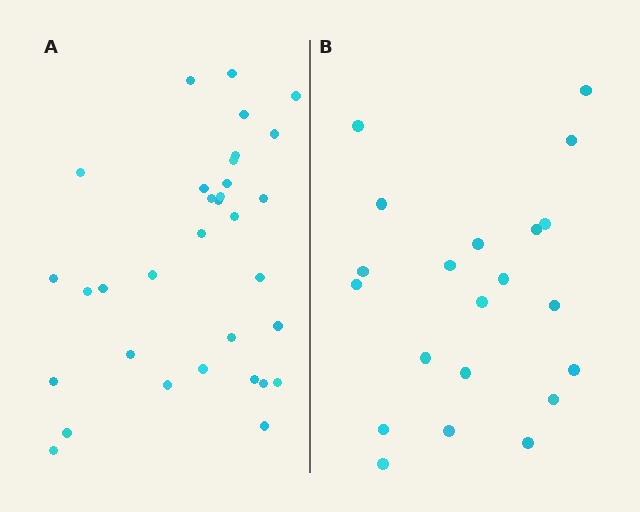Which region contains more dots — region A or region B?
Region A (the left region) has more dots.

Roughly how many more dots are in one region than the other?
Region A has roughly 12 or so more dots than region B.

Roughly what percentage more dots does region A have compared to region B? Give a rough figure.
About 55% more.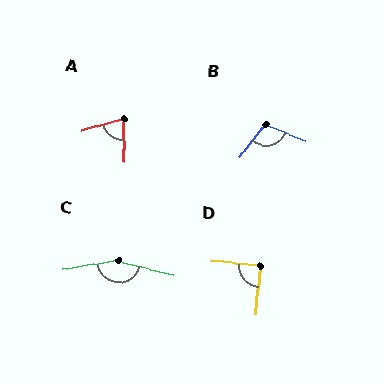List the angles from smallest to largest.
A (74°), D (90°), B (106°), C (155°).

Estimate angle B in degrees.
Approximately 106 degrees.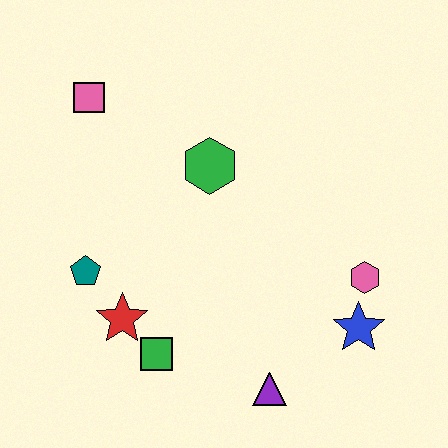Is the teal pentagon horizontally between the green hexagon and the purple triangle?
No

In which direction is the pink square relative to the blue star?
The pink square is to the left of the blue star.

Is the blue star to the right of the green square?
Yes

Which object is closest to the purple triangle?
The blue star is closest to the purple triangle.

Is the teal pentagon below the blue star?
No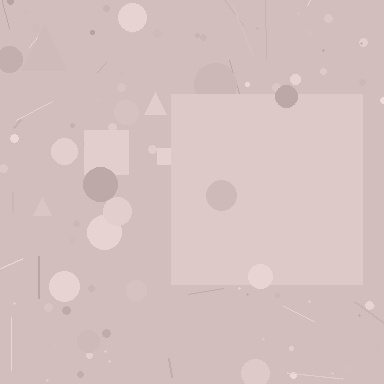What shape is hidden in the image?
A square is hidden in the image.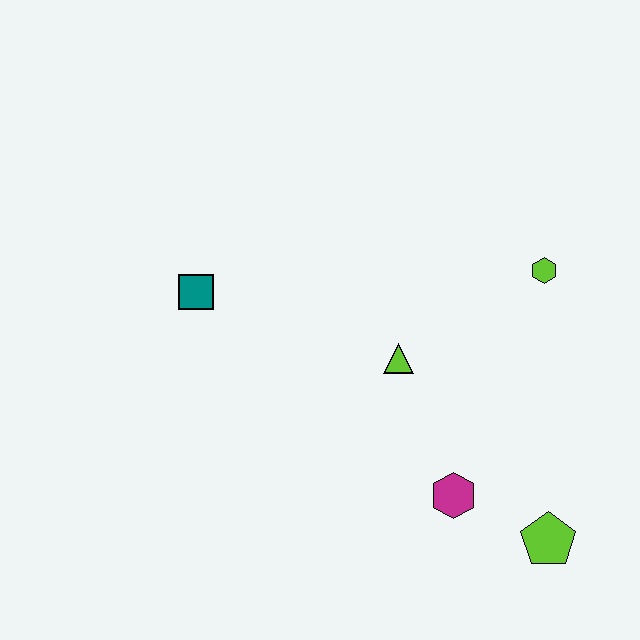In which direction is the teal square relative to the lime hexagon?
The teal square is to the left of the lime hexagon.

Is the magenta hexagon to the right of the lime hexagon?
No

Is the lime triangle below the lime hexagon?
Yes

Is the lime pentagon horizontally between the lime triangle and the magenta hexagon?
No